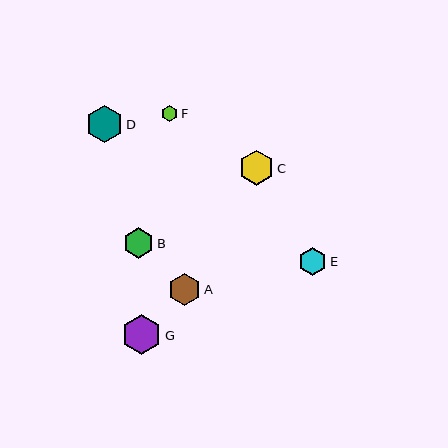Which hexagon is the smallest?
Hexagon F is the smallest with a size of approximately 16 pixels.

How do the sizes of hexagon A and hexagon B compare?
Hexagon A and hexagon B are approximately the same size.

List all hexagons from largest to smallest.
From largest to smallest: G, D, C, A, B, E, F.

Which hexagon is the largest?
Hexagon G is the largest with a size of approximately 40 pixels.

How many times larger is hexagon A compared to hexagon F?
Hexagon A is approximately 2.0 times the size of hexagon F.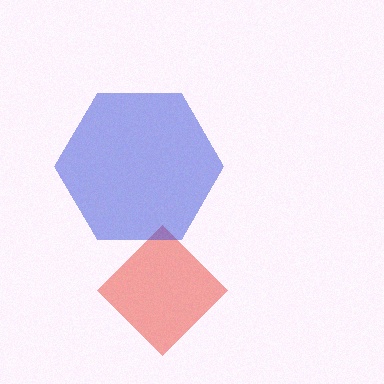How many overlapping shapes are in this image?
There are 2 overlapping shapes in the image.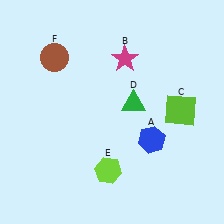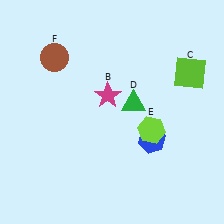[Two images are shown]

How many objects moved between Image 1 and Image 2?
3 objects moved between the two images.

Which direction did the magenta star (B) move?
The magenta star (B) moved down.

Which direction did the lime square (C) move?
The lime square (C) moved up.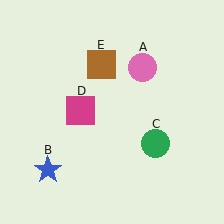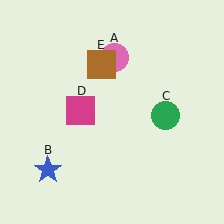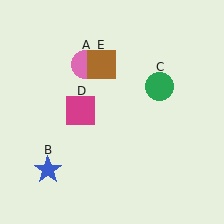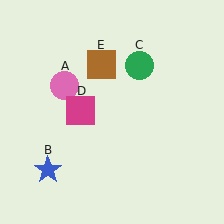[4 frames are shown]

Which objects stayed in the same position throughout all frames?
Blue star (object B) and magenta square (object D) and brown square (object E) remained stationary.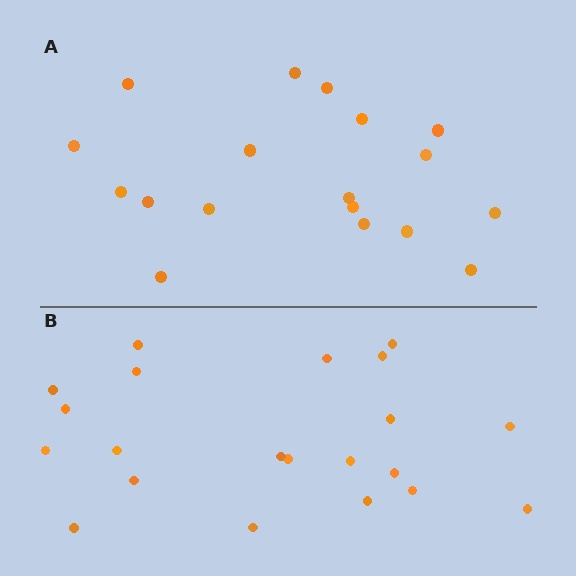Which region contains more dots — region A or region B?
Region B (the bottom region) has more dots.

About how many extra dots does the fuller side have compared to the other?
Region B has just a few more — roughly 2 or 3 more dots than region A.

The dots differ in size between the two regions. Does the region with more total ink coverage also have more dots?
No. Region A has more total ink coverage because its dots are larger, but region B actually contains more individual dots. Total area can be misleading — the number of items is what matters here.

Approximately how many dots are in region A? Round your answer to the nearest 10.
About 20 dots. (The exact count is 18, which rounds to 20.)